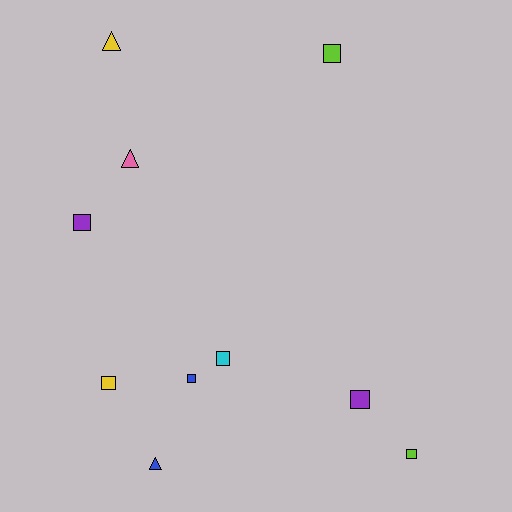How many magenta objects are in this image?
There are no magenta objects.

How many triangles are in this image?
There are 3 triangles.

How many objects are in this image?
There are 10 objects.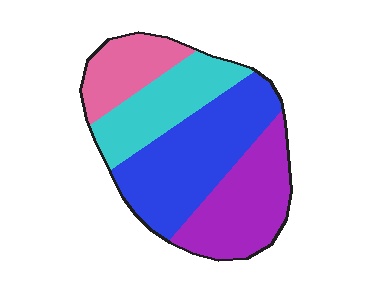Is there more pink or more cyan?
Cyan.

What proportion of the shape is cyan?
Cyan covers roughly 20% of the shape.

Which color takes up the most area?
Blue, at roughly 35%.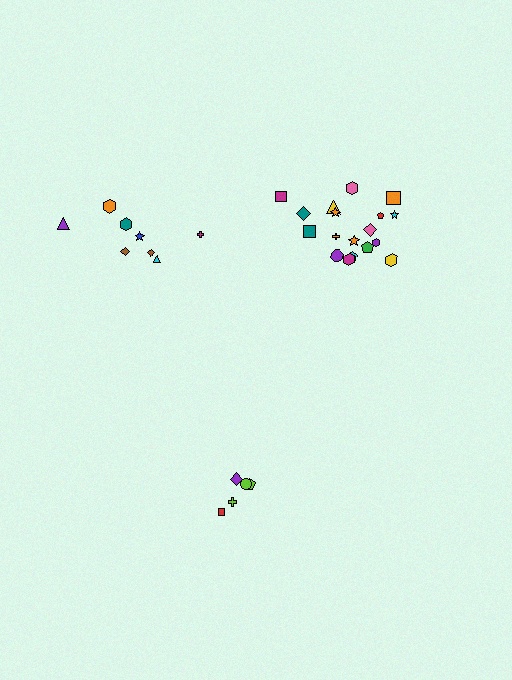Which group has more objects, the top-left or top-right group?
The top-right group.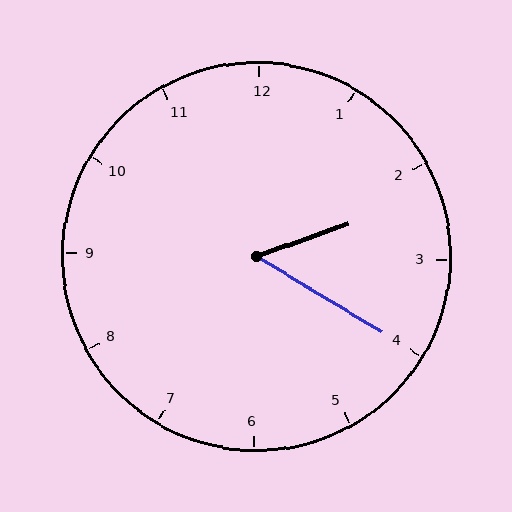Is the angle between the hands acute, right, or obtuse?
It is acute.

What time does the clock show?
2:20.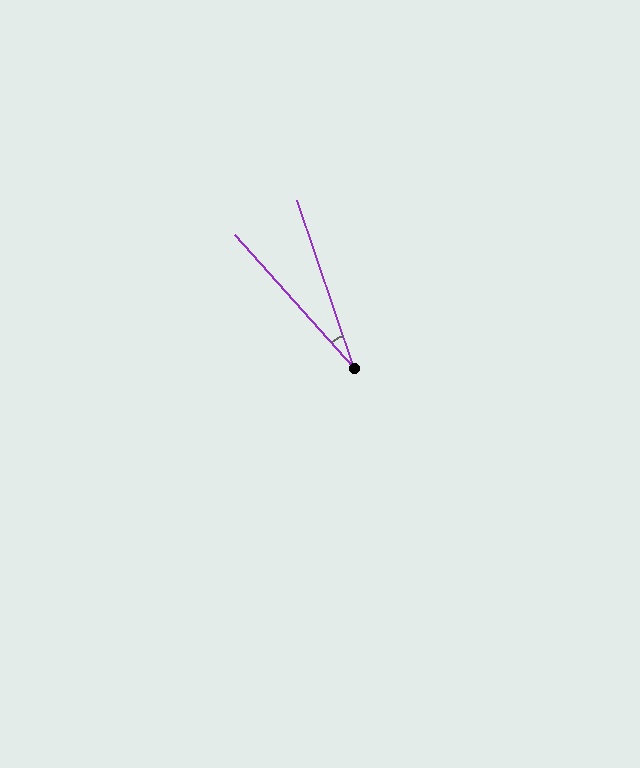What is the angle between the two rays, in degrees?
Approximately 23 degrees.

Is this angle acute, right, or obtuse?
It is acute.